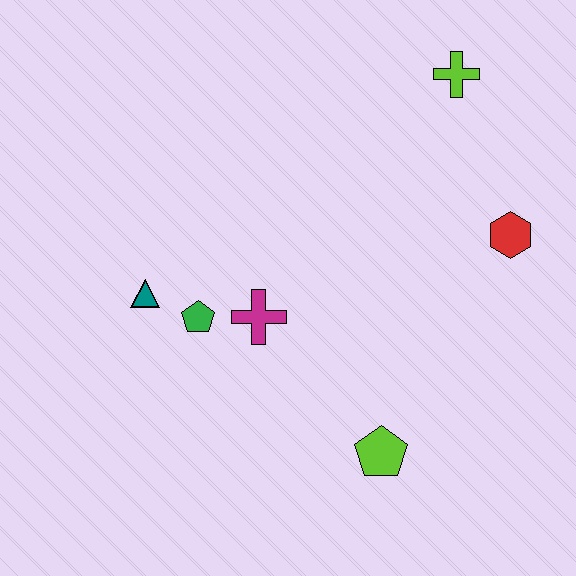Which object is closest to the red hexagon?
The lime cross is closest to the red hexagon.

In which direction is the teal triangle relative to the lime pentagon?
The teal triangle is to the left of the lime pentagon.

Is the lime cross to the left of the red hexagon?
Yes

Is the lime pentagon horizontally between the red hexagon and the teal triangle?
Yes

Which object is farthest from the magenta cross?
The lime cross is farthest from the magenta cross.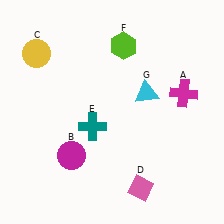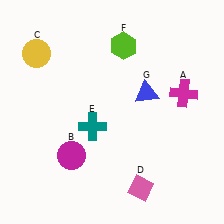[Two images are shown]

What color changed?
The triangle (G) changed from cyan in Image 1 to blue in Image 2.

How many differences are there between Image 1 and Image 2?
There is 1 difference between the two images.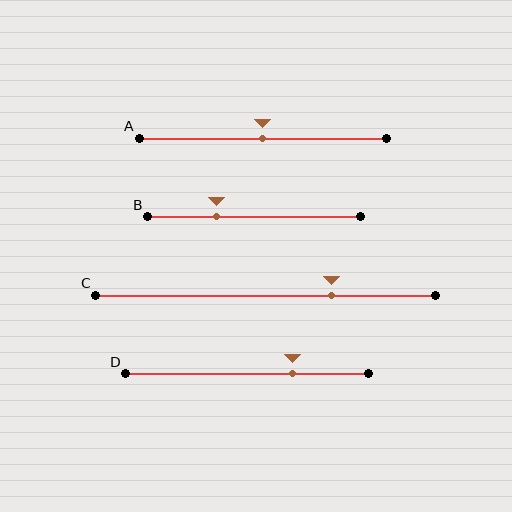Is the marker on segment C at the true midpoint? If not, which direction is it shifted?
No, the marker on segment C is shifted to the right by about 19% of the segment length.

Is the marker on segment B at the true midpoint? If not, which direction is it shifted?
No, the marker on segment B is shifted to the left by about 17% of the segment length.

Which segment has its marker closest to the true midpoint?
Segment A has its marker closest to the true midpoint.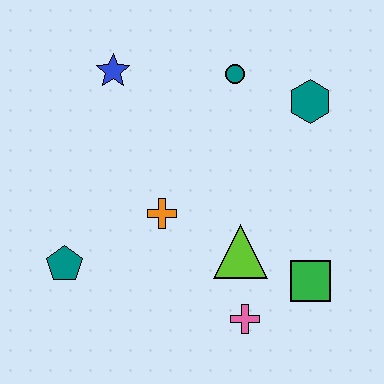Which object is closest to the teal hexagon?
The teal circle is closest to the teal hexagon.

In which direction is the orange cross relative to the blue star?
The orange cross is below the blue star.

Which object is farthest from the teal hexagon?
The teal pentagon is farthest from the teal hexagon.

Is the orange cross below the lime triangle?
No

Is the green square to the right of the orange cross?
Yes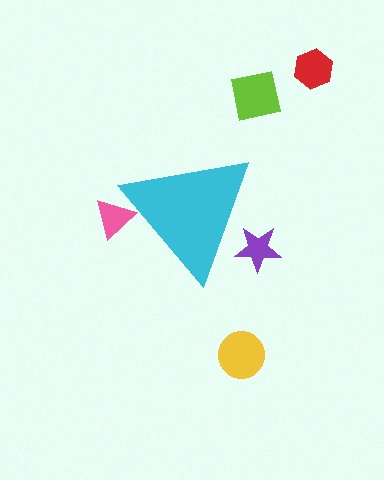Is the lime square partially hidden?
No, the lime square is fully visible.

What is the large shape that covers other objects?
A cyan triangle.